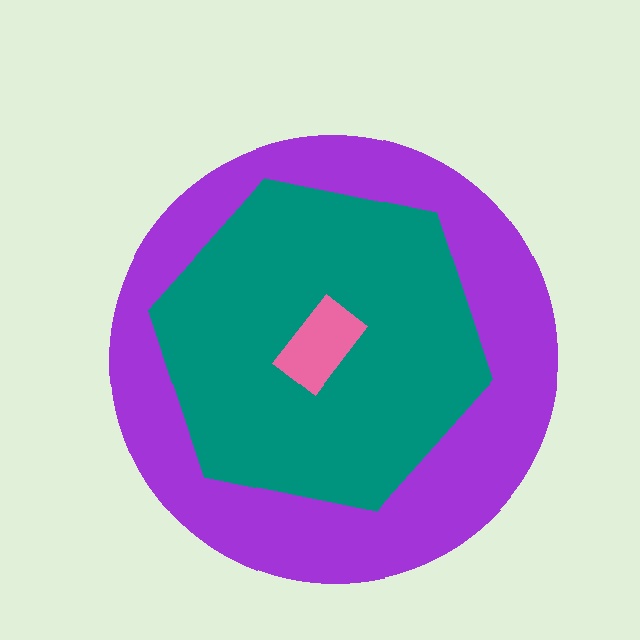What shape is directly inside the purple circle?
The teal hexagon.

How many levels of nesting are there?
3.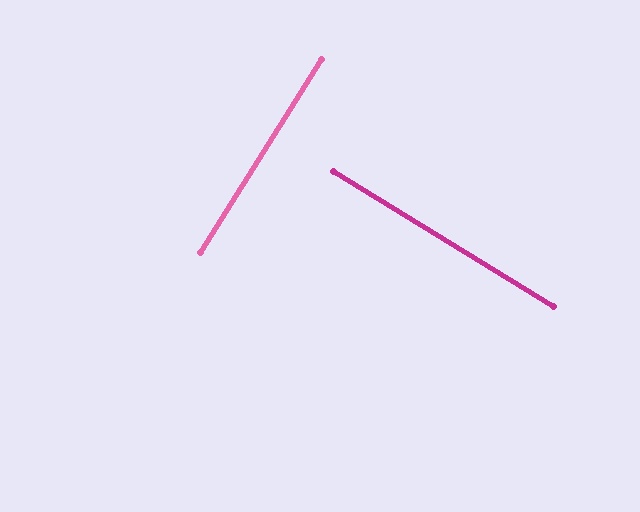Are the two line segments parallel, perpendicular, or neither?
Perpendicular — they meet at approximately 89°.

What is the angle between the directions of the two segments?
Approximately 89 degrees.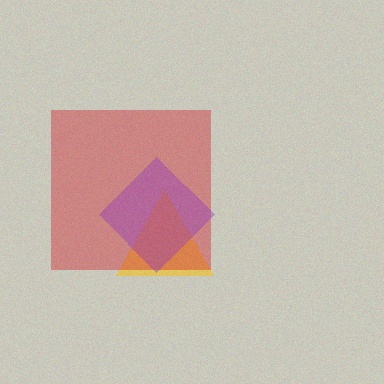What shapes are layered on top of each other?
The layered shapes are: a yellow triangle, a red square, a purple diamond.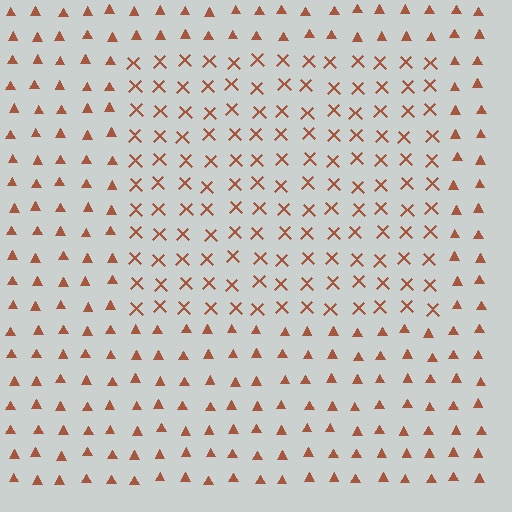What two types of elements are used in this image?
The image uses X marks inside the rectangle region and triangles outside it.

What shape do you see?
I see a rectangle.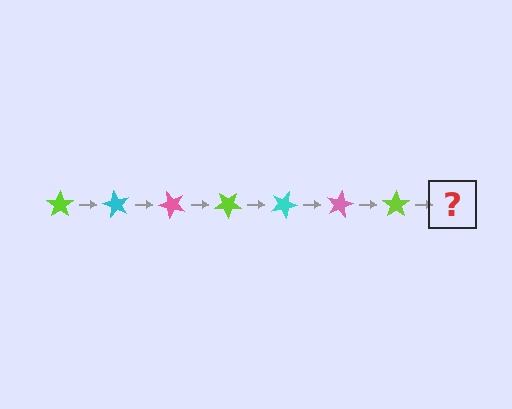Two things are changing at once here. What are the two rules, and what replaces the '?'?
The two rules are that it rotates 60 degrees each step and the color cycles through lime, cyan, and pink. The '?' should be a cyan star, rotated 420 degrees from the start.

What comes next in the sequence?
The next element should be a cyan star, rotated 420 degrees from the start.